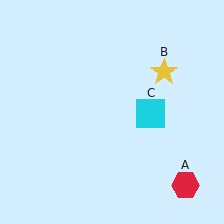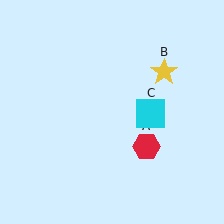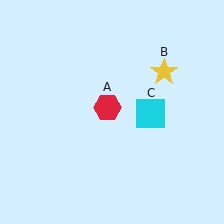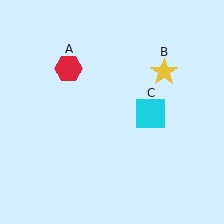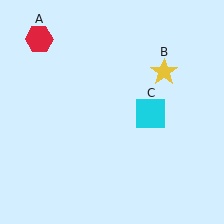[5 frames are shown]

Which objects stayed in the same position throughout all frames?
Yellow star (object B) and cyan square (object C) remained stationary.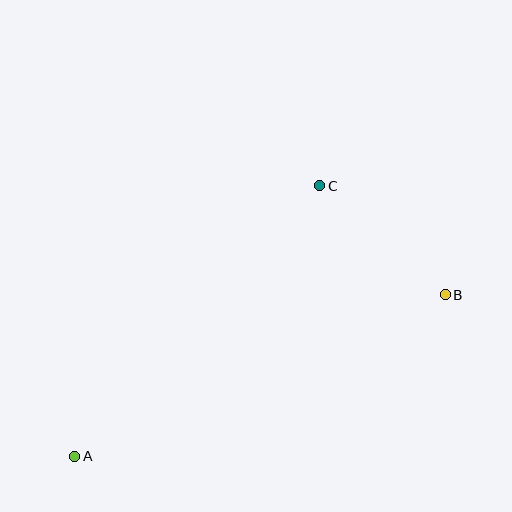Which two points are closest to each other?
Points B and C are closest to each other.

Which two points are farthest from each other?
Points A and B are farthest from each other.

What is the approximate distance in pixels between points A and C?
The distance between A and C is approximately 365 pixels.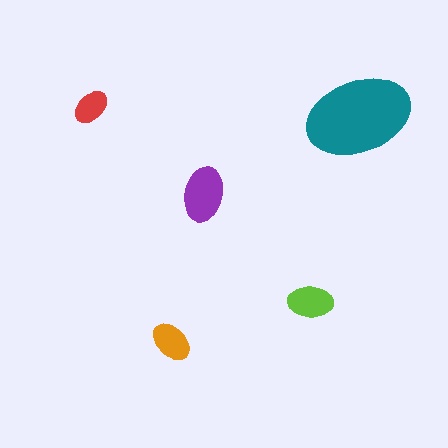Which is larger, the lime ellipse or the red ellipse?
The lime one.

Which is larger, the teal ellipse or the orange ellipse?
The teal one.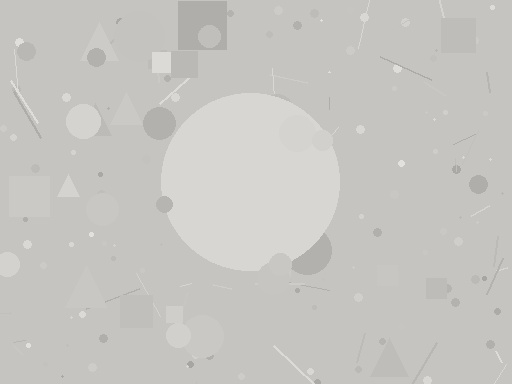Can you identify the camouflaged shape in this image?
The camouflaged shape is a circle.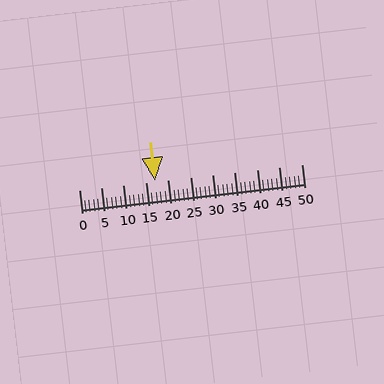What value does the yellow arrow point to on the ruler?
The yellow arrow points to approximately 17.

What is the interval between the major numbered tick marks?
The major tick marks are spaced 5 units apart.